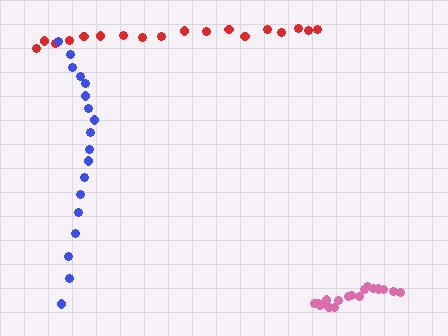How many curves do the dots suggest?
There are 3 distinct paths.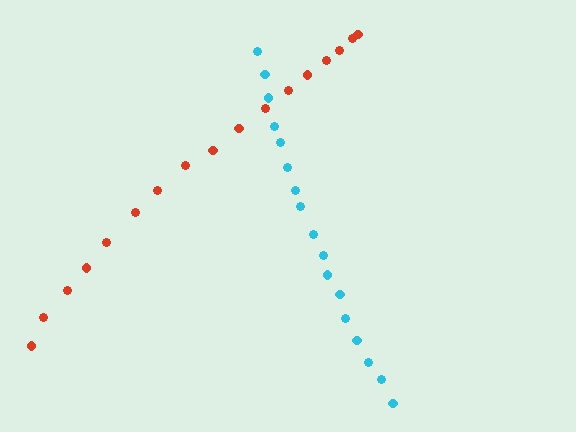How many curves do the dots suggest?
There are 2 distinct paths.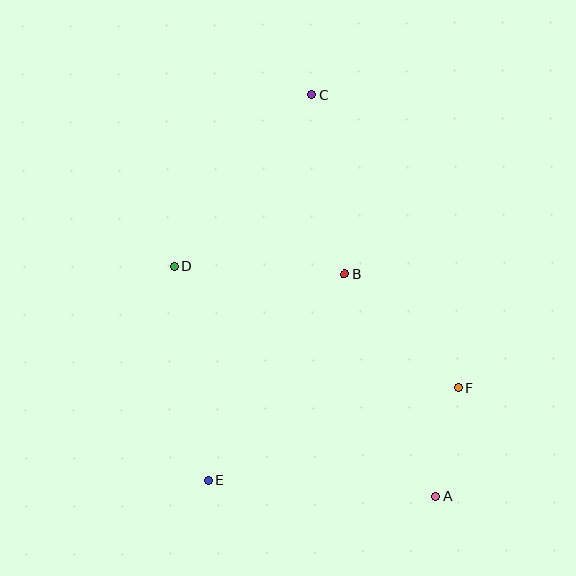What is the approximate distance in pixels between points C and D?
The distance between C and D is approximately 220 pixels.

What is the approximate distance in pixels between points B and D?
The distance between B and D is approximately 171 pixels.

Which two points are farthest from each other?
Points A and C are farthest from each other.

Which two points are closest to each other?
Points A and F are closest to each other.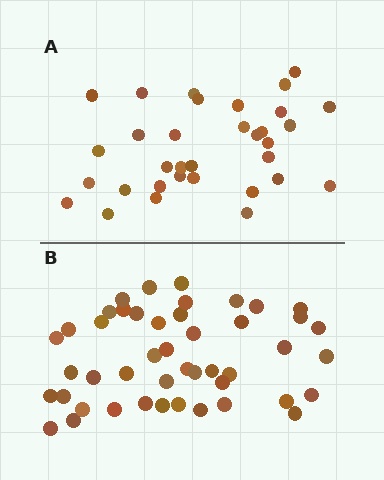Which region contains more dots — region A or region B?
Region B (the bottom region) has more dots.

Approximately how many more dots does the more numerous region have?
Region B has approximately 15 more dots than region A.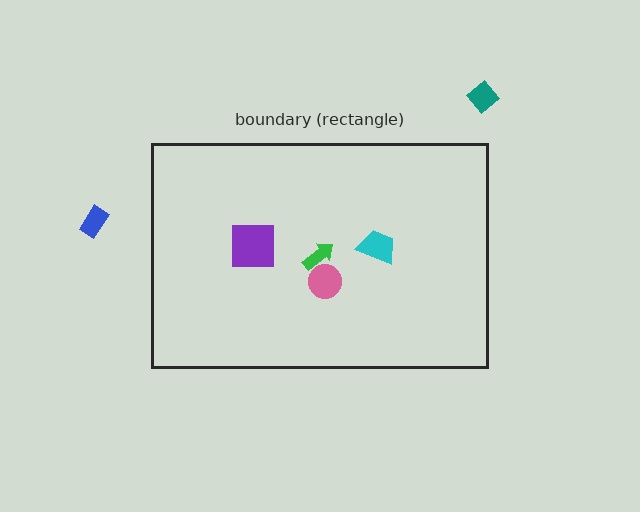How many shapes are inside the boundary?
4 inside, 2 outside.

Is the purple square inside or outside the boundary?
Inside.